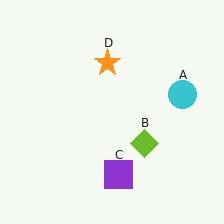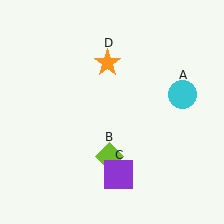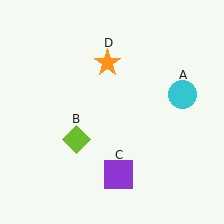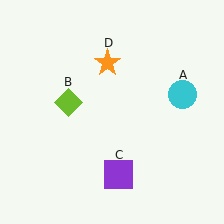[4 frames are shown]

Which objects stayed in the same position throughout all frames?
Cyan circle (object A) and purple square (object C) and orange star (object D) remained stationary.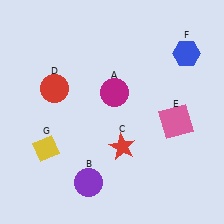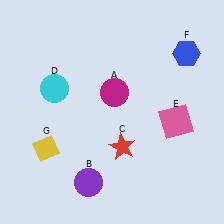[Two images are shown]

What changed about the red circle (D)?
In Image 1, D is red. In Image 2, it changed to cyan.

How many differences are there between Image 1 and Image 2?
There is 1 difference between the two images.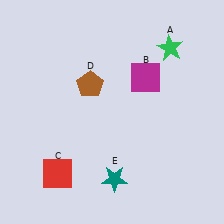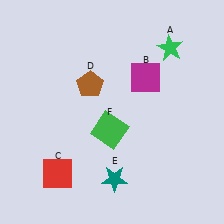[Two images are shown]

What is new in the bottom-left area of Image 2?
A green square (F) was added in the bottom-left area of Image 2.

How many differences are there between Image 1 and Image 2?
There is 1 difference between the two images.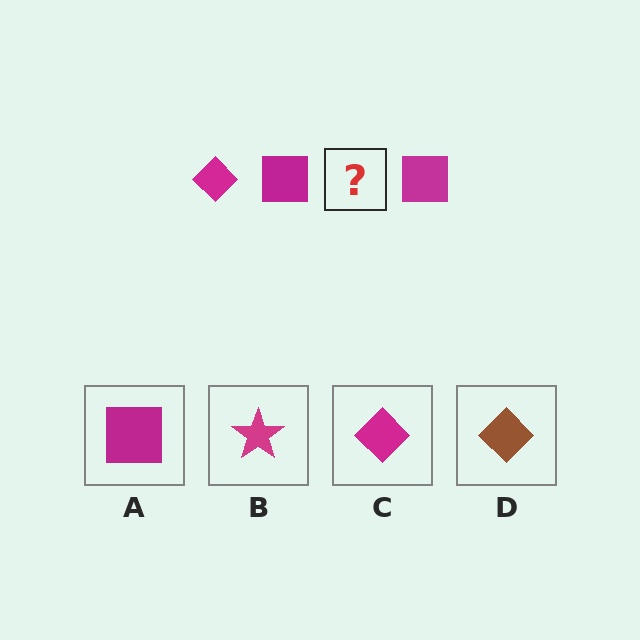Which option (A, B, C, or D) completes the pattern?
C.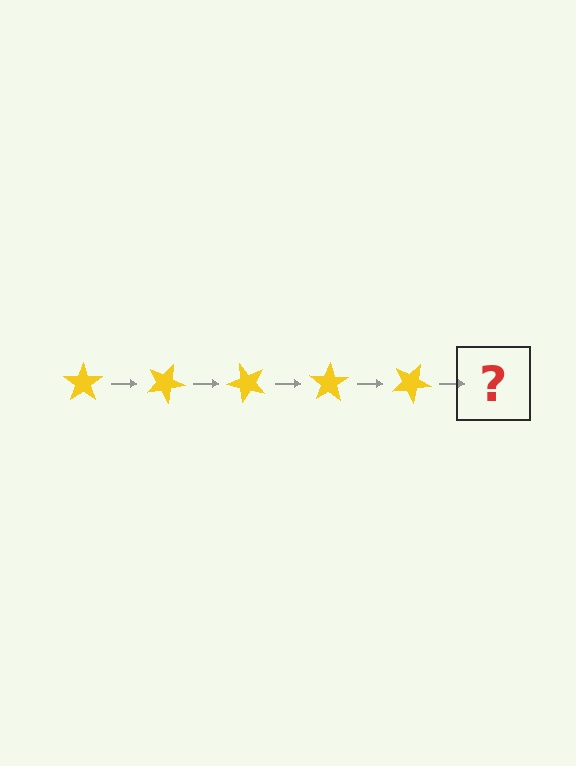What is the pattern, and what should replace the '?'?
The pattern is that the star rotates 25 degrees each step. The '?' should be a yellow star rotated 125 degrees.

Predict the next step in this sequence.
The next step is a yellow star rotated 125 degrees.